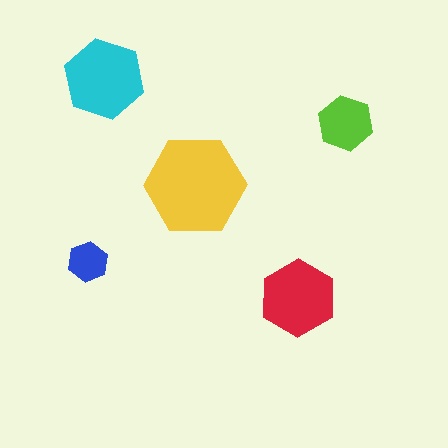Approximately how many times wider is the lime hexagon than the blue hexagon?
About 1.5 times wider.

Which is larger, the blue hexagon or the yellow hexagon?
The yellow one.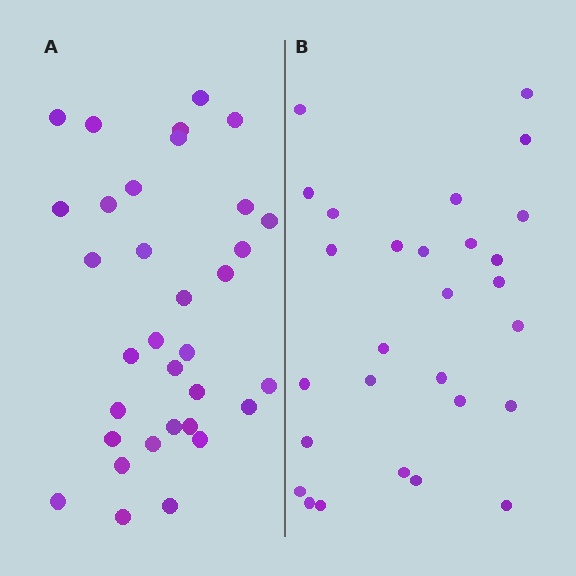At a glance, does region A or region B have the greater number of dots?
Region A (the left region) has more dots.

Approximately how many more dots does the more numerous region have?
Region A has about 5 more dots than region B.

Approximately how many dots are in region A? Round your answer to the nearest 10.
About 30 dots. (The exact count is 33, which rounds to 30.)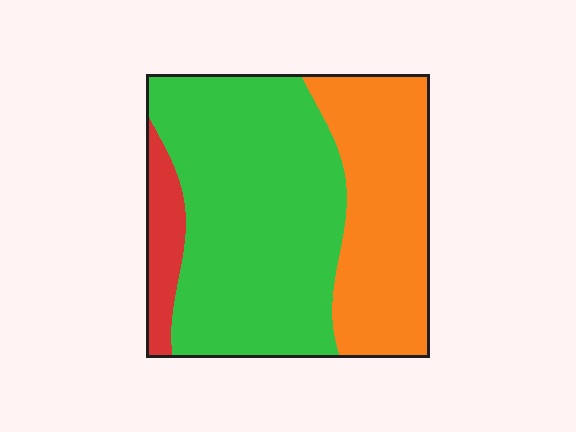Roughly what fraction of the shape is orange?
Orange takes up about one third (1/3) of the shape.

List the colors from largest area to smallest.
From largest to smallest: green, orange, red.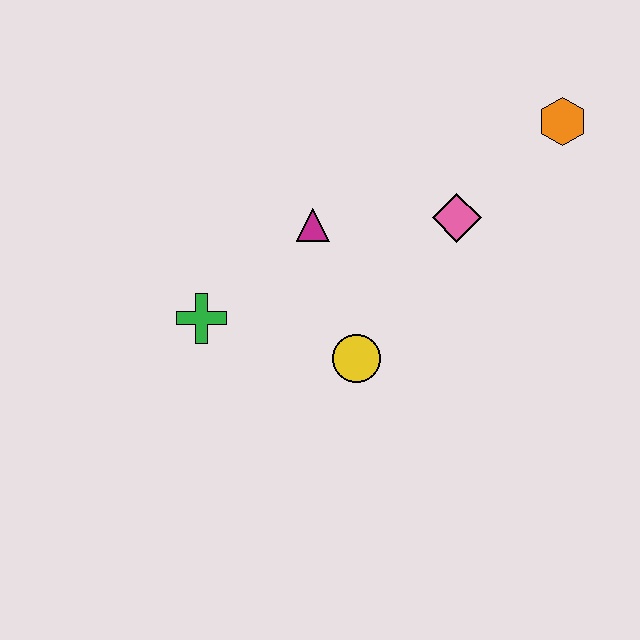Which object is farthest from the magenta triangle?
The orange hexagon is farthest from the magenta triangle.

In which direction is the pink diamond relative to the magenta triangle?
The pink diamond is to the right of the magenta triangle.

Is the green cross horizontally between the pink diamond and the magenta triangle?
No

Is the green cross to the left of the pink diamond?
Yes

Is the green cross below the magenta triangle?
Yes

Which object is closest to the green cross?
The magenta triangle is closest to the green cross.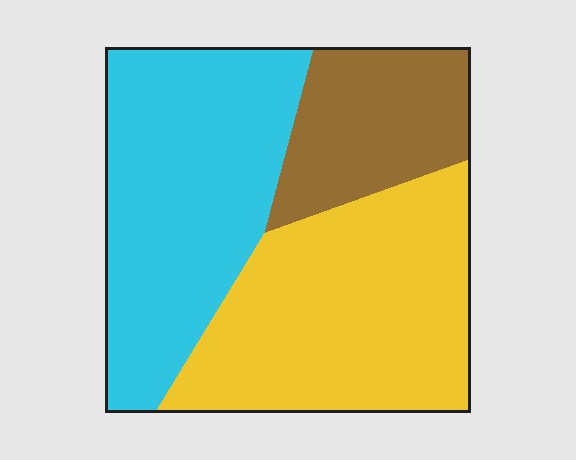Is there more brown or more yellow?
Yellow.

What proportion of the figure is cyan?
Cyan takes up about two fifths (2/5) of the figure.